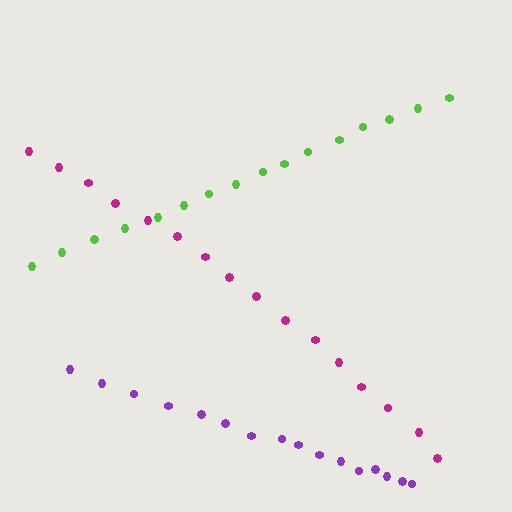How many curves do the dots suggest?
There are 3 distinct paths.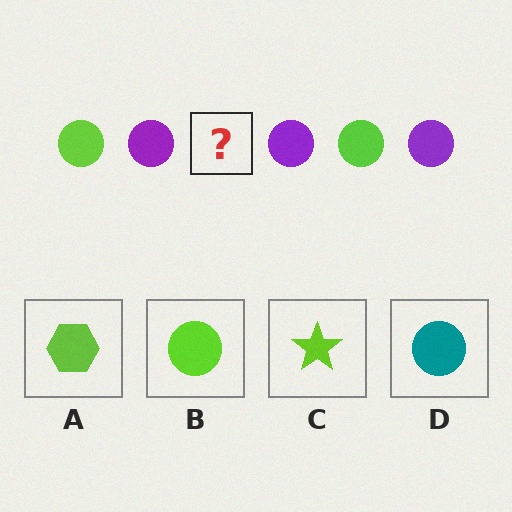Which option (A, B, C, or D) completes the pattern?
B.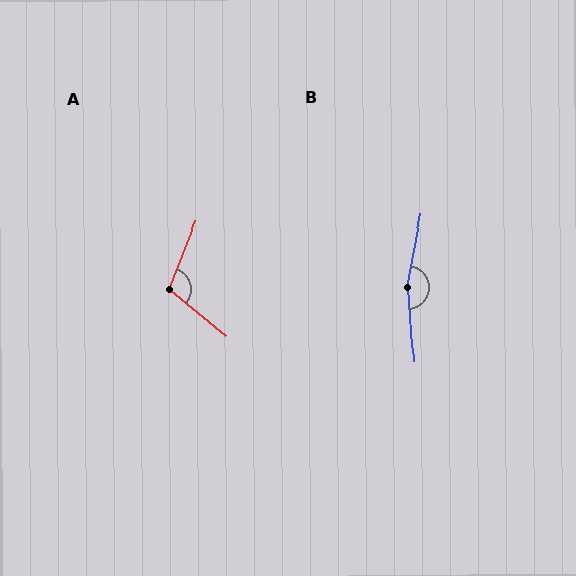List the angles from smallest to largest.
A (107°), B (165°).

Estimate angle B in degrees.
Approximately 165 degrees.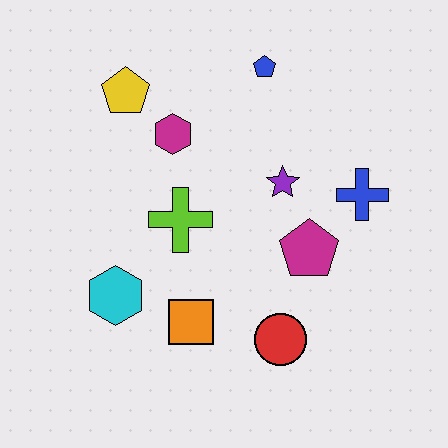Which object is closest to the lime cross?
The magenta hexagon is closest to the lime cross.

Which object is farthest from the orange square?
The blue pentagon is farthest from the orange square.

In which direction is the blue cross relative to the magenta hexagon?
The blue cross is to the right of the magenta hexagon.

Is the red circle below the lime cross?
Yes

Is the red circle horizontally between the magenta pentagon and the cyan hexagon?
Yes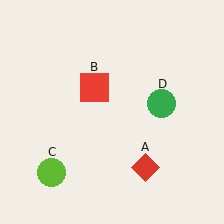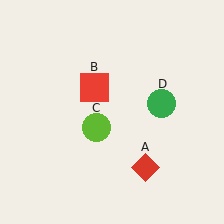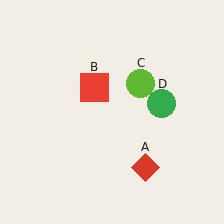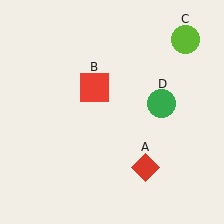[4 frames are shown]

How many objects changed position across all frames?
1 object changed position: lime circle (object C).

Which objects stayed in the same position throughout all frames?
Red diamond (object A) and red square (object B) and green circle (object D) remained stationary.